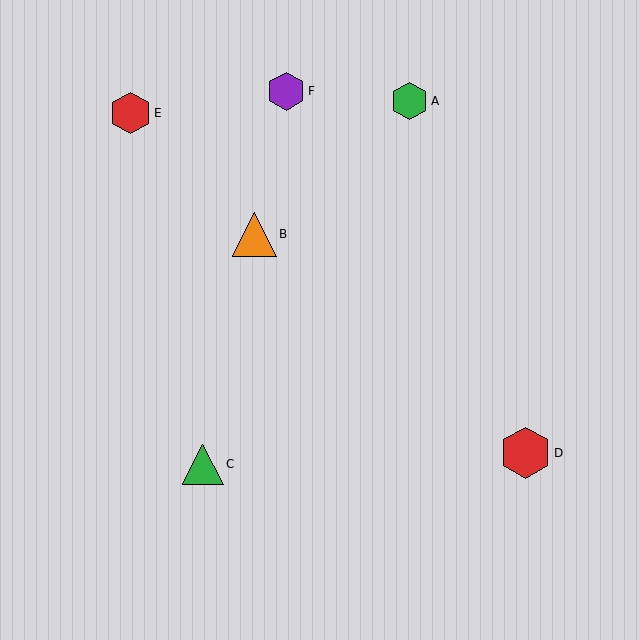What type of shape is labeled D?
Shape D is a red hexagon.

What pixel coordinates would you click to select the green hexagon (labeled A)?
Click at (410, 101) to select the green hexagon A.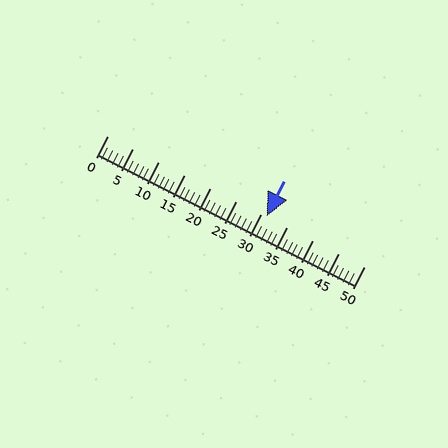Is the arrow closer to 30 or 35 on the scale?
The arrow is closer to 30.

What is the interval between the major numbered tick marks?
The major tick marks are spaced 5 units apart.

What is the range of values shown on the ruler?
The ruler shows values from 0 to 50.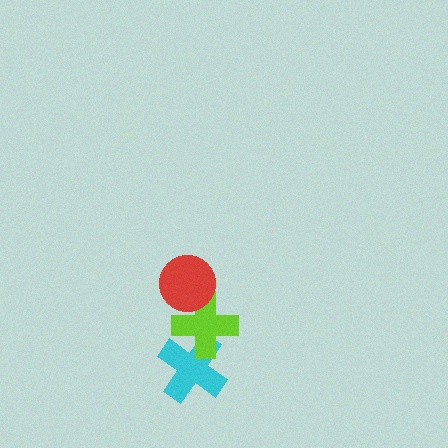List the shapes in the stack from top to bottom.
From top to bottom: the red circle, the lime cross, the cyan cross.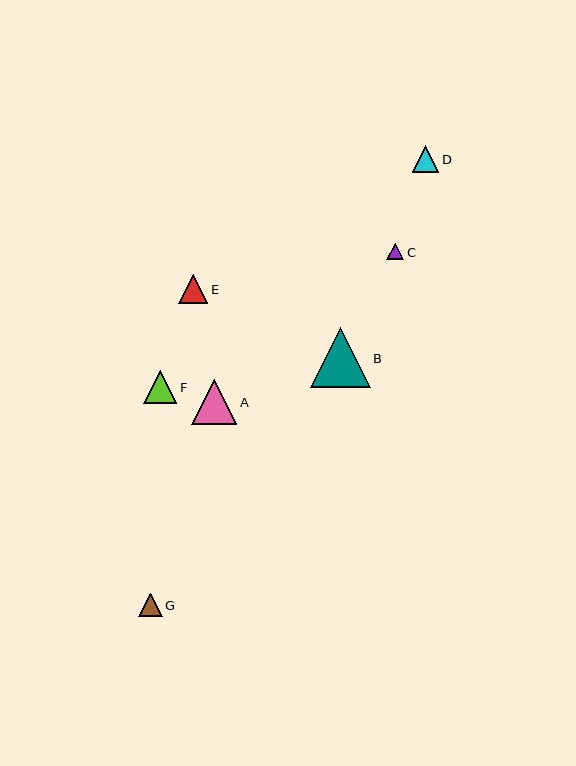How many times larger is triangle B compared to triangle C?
Triangle B is approximately 3.6 times the size of triangle C.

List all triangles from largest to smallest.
From largest to smallest: B, A, F, E, D, G, C.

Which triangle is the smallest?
Triangle C is the smallest with a size of approximately 17 pixels.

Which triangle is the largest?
Triangle B is the largest with a size of approximately 60 pixels.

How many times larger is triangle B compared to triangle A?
Triangle B is approximately 1.3 times the size of triangle A.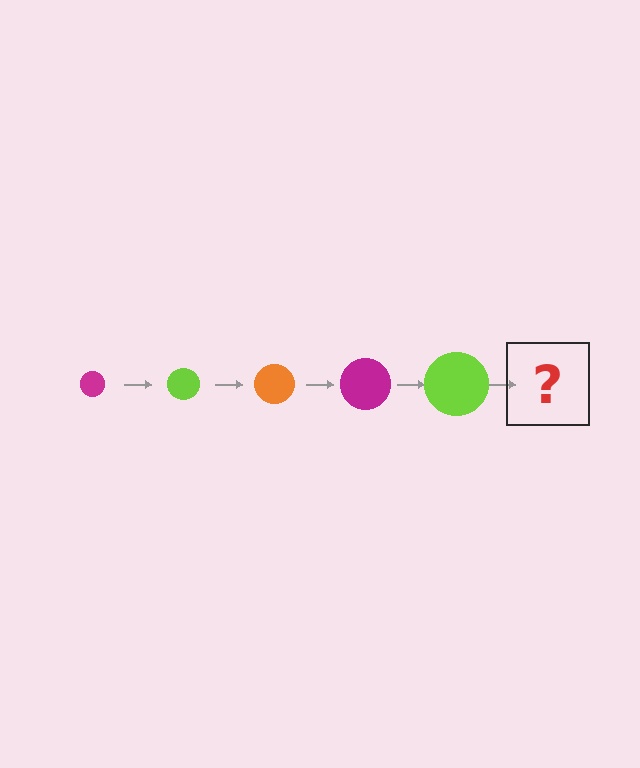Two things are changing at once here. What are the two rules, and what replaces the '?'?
The two rules are that the circle grows larger each step and the color cycles through magenta, lime, and orange. The '?' should be an orange circle, larger than the previous one.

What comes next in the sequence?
The next element should be an orange circle, larger than the previous one.